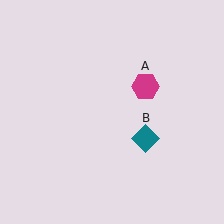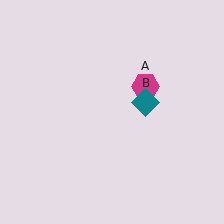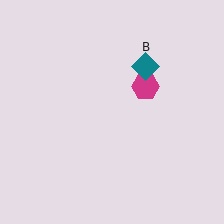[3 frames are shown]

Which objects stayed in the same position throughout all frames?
Magenta hexagon (object A) remained stationary.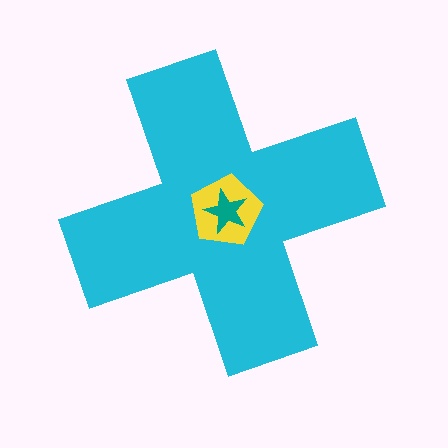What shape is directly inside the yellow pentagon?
The teal star.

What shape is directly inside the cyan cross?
The yellow pentagon.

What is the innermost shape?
The teal star.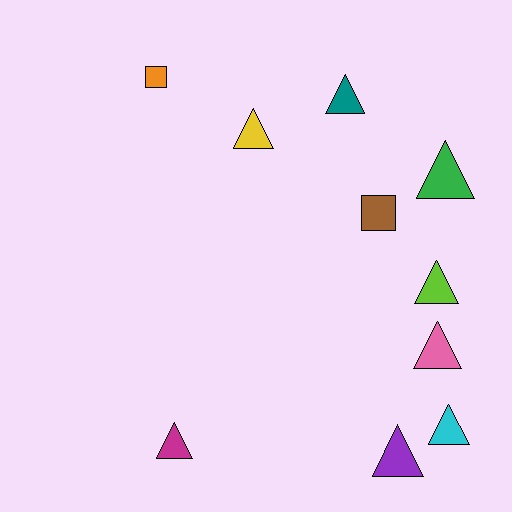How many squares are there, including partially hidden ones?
There are 2 squares.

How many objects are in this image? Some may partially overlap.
There are 10 objects.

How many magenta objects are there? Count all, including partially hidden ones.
There is 1 magenta object.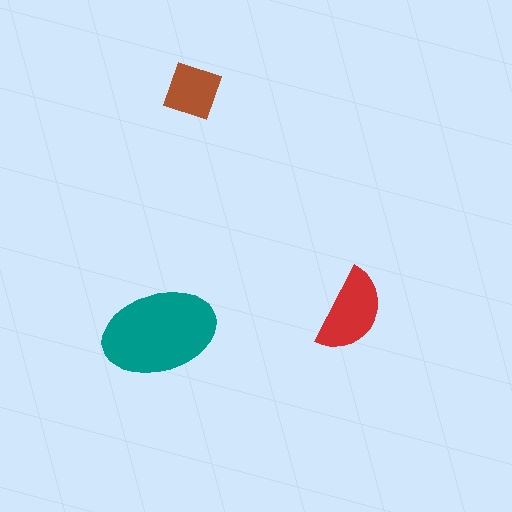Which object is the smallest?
The brown diamond.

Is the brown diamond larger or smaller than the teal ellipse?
Smaller.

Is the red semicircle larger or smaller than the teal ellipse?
Smaller.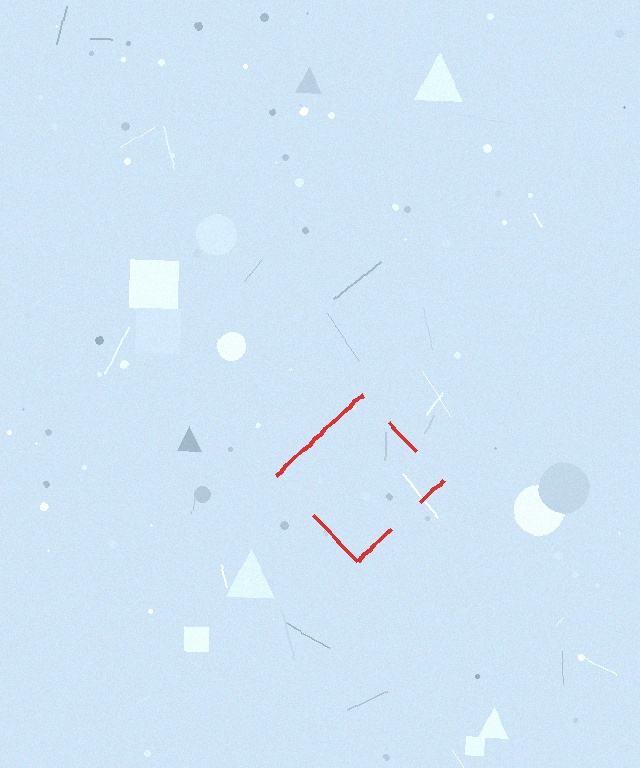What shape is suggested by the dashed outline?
The dashed outline suggests a diamond.